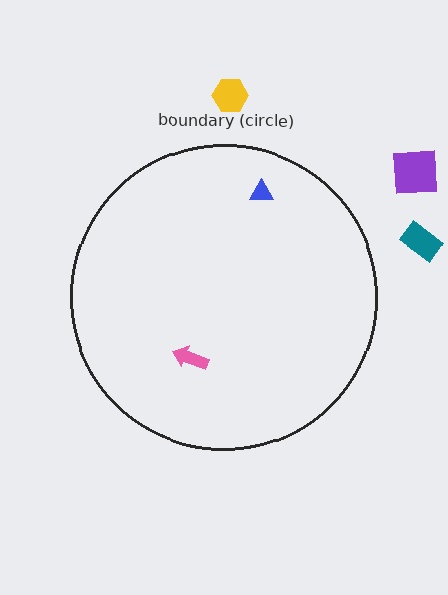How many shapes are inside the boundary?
2 inside, 3 outside.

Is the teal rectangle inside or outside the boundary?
Outside.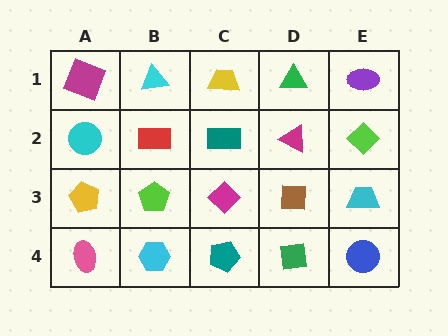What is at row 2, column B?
A red rectangle.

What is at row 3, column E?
A cyan trapezoid.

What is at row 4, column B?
A cyan hexagon.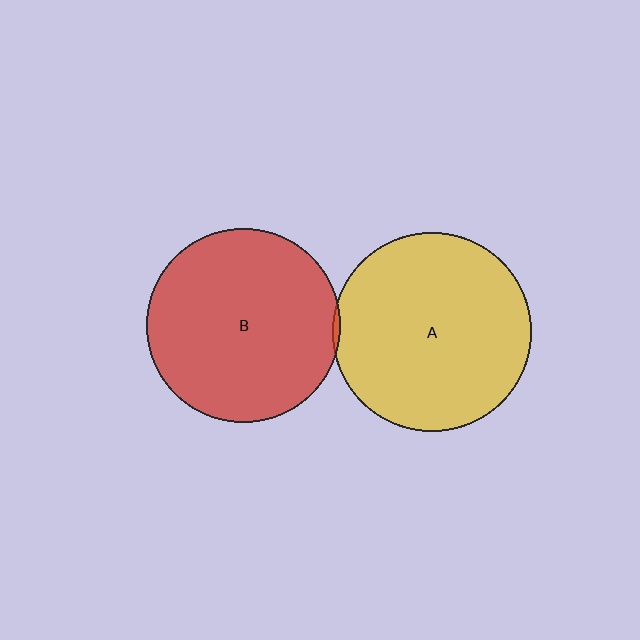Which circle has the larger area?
Circle A (yellow).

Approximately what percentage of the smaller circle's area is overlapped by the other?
Approximately 5%.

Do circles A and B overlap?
Yes.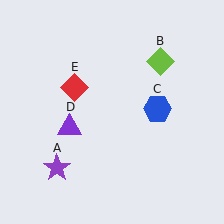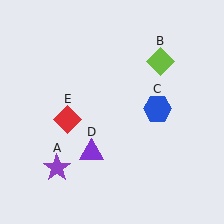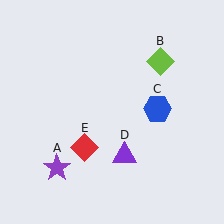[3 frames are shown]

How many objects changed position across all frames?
2 objects changed position: purple triangle (object D), red diamond (object E).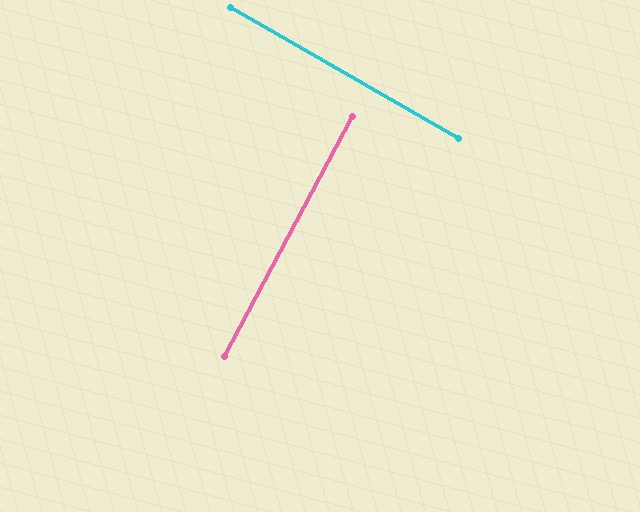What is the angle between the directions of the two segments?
Approximately 88 degrees.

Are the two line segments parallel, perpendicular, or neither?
Perpendicular — they meet at approximately 88°.